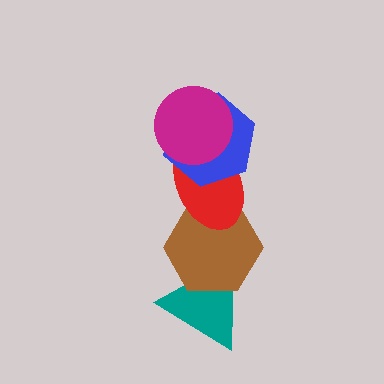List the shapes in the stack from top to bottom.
From top to bottom: the magenta circle, the blue hexagon, the red ellipse, the brown hexagon, the teal triangle.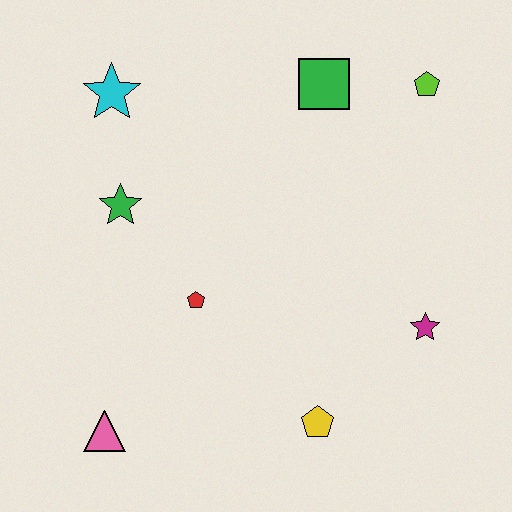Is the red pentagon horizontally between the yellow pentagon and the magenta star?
No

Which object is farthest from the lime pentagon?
The pink triangle is farthest from the lime pentagon.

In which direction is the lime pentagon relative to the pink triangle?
The lime pentagon is above the pink triangle.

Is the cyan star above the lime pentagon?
No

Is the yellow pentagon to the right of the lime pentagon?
No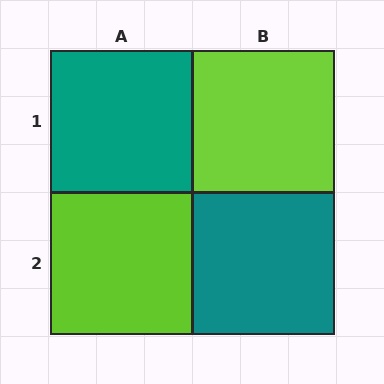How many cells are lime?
2 cells are lime.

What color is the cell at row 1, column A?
Teal.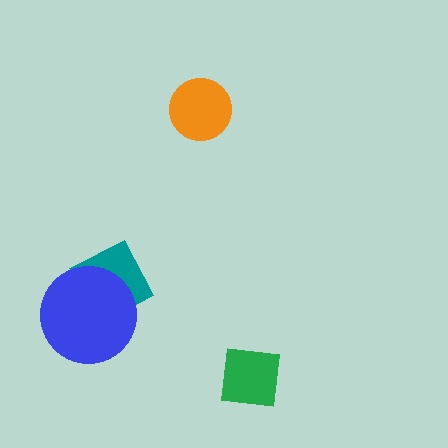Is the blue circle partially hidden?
No, no other shape covers it.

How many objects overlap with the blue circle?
1 object overlaps with the blue circle.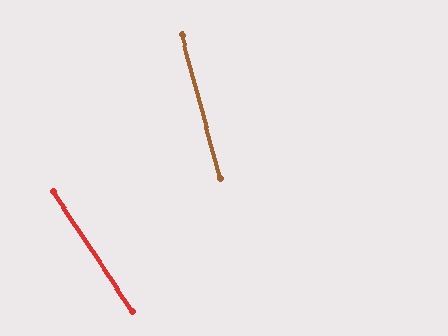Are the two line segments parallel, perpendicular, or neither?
Neither parallel nor perpendicular — they differ by about 19°.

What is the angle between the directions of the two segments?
Approximately 19 degrees.